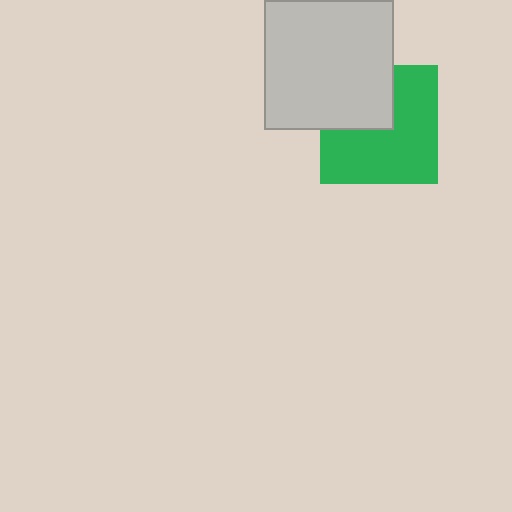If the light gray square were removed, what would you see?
You would see the complete green square.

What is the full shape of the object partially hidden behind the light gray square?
The partially hidden object is a green square.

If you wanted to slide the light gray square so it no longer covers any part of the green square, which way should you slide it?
Slide it toward the upper-left — that is the most direct way to separate the two shapes.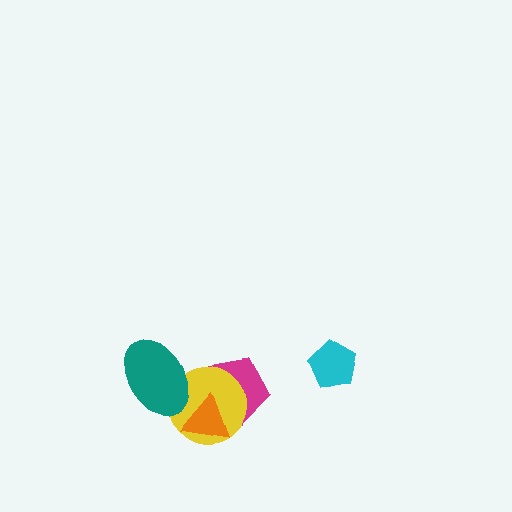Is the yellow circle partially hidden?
Yes, it is partially covered by another shape.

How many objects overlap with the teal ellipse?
1 object overlaps with the teal ellipse.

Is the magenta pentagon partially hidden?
Yes, it is partially covered by another shape.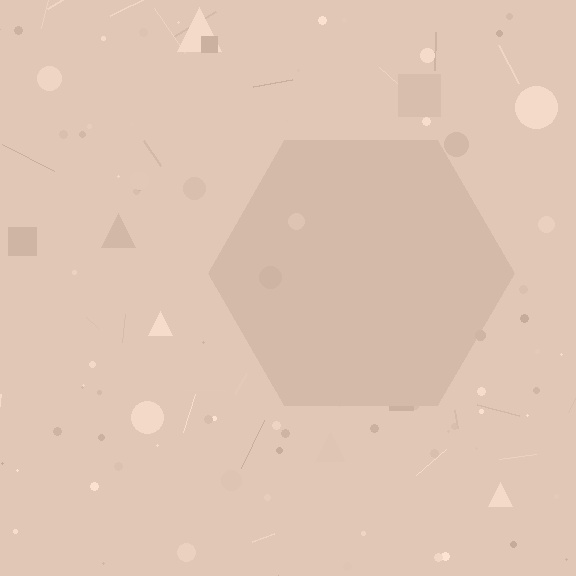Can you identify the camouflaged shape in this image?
The camouflaged shape is a hexagon.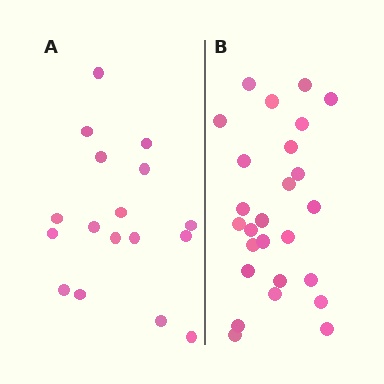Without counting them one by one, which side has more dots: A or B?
Region B (the right region) has more dots.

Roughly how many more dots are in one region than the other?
Region B has roughly 8 or so more dots than region A.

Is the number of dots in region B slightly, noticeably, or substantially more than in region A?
Region B has substantially more. The ratio is roughly 1.5 to 1.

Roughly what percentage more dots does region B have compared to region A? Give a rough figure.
About 55% more.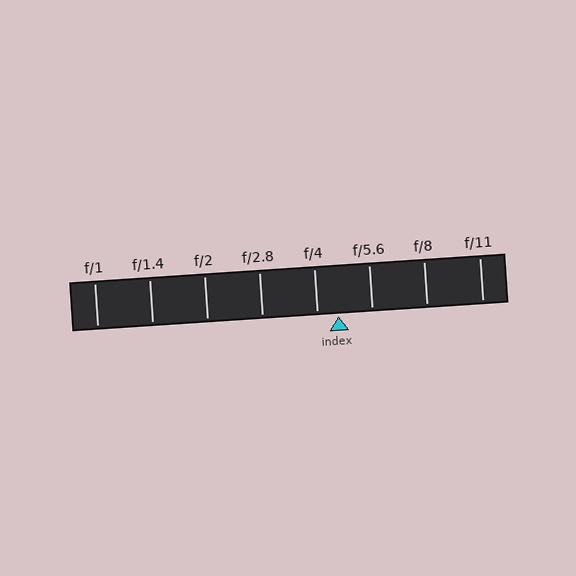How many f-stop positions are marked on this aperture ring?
There are 8 f-stop positions marked.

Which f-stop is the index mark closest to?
The index mark is closest to f/4.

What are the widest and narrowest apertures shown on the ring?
The widest aperture shown is f/1 and the narrowest is f/11.